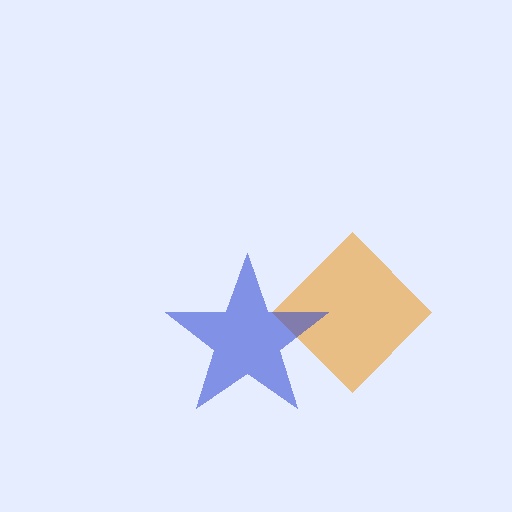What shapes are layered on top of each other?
The layered shapes are: an orange diamond, a blue star.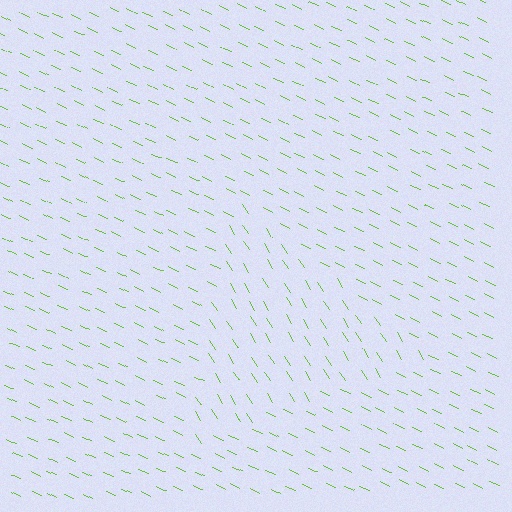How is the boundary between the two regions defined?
The boundary is defined purely by a change in line orientation (approximately 32 degrees difference). All lines are the same color and thickness.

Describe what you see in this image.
The image is filled with small lime line segments. A triangle region in the image has lines oriented differently from the surrounding lines, creating a visible texture boundary.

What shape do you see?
I see a triangle.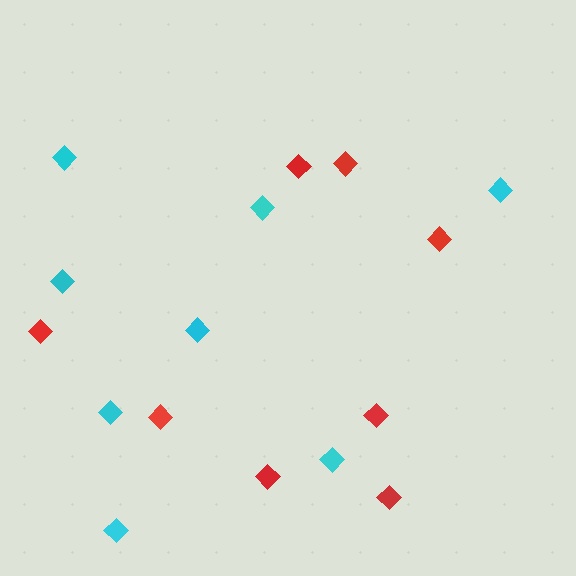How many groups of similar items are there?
There are 2 groups: one group of red diamonds (8) and one group of cyan diamonds (8).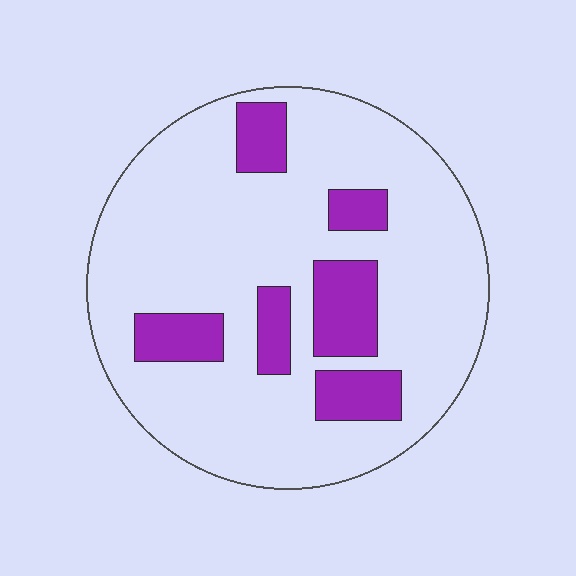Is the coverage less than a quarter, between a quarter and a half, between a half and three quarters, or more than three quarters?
Less than a quarter.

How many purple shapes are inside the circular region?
6.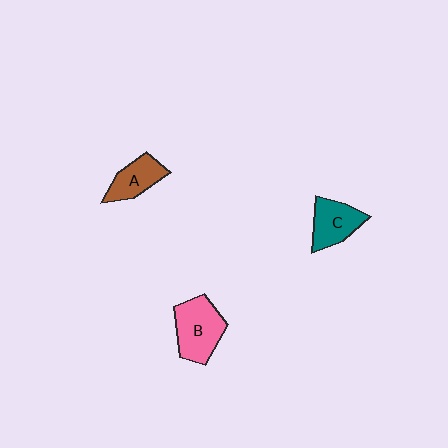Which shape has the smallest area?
Shape A (brown).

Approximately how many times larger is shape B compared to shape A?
Approximately 1.5 times.